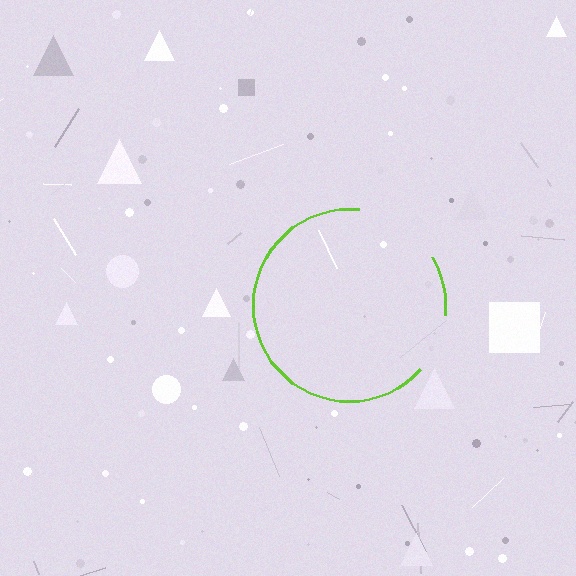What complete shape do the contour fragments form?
The contour fragments form a circle.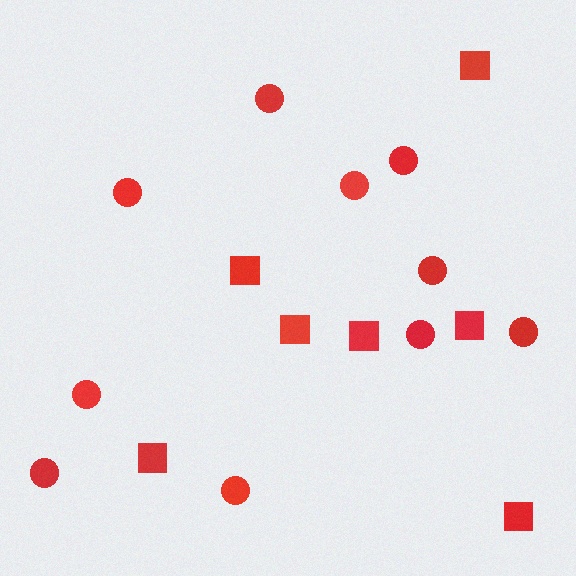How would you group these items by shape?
There are 2 groups: one group of circles (10) and one group of squares (7).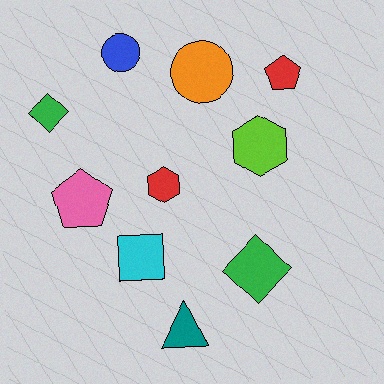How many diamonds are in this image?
There are 2 diamonds.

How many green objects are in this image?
There are 2 green objects.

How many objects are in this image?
There are 10 objects.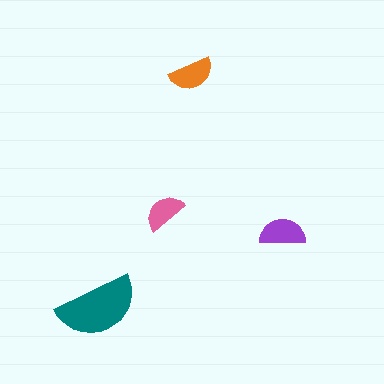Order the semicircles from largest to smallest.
the teal one, the purple one, the orange one, the pink one.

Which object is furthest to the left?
The teal semicircle is leftmost.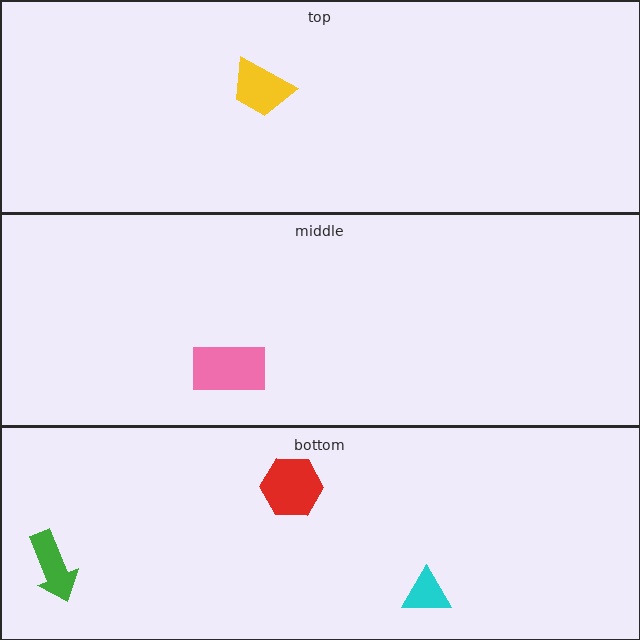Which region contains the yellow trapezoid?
The top region.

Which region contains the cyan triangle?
The bottom region.